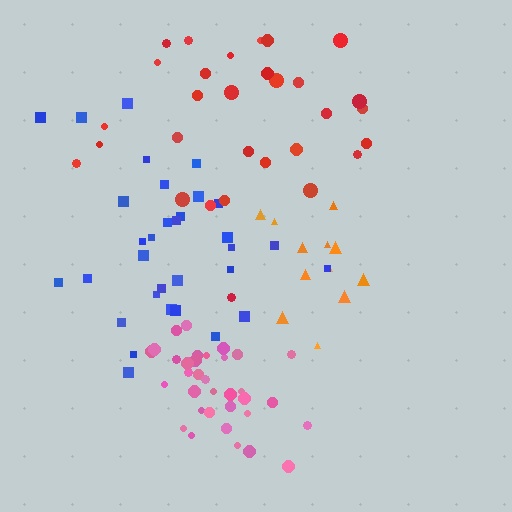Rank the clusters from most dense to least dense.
pink, orange, blue, red.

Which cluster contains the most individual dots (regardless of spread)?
Pink (35).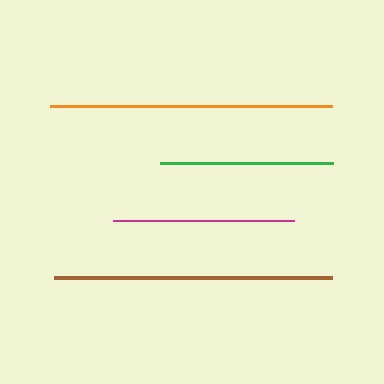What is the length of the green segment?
The green segment is approximately 173 pixels long.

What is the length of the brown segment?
The brown segment is approximately 278 pixels long.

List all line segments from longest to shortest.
From longest to shortest: orange, brown, magenta, green.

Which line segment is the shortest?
The green line is the shortest at approximately 173 pixels.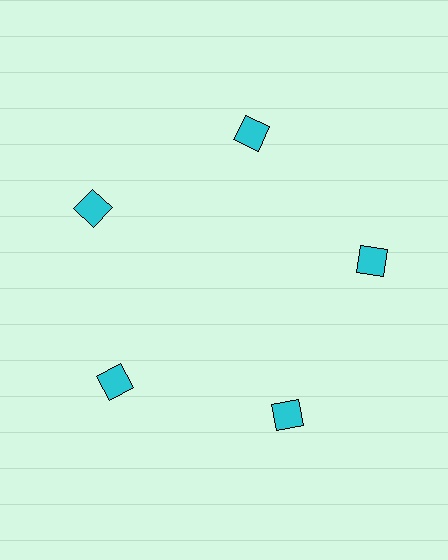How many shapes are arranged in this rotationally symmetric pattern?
There are 5 shapes, arranged in 5 groups of 1.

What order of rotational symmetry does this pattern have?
This pattern has 5-fold rotational symmetry.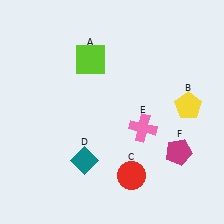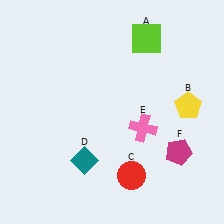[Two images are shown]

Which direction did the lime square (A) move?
The lime square (A) moved right.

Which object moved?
The lime square (A) moved right.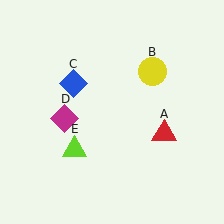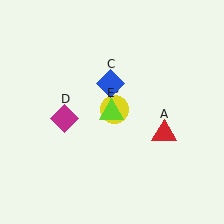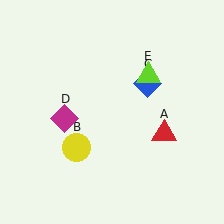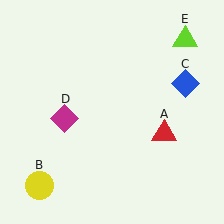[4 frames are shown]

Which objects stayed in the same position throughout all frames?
Red triangle (object A) and magenta diamond (object D) remained stationary.